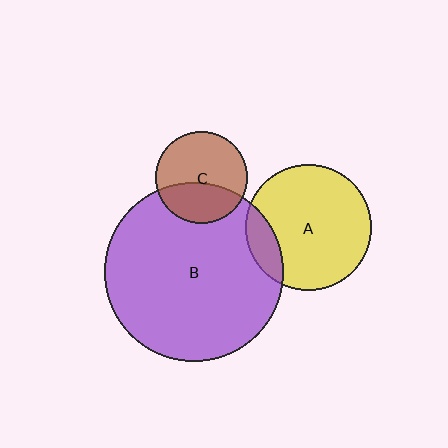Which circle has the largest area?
Circle B (purple).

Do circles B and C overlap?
Yes.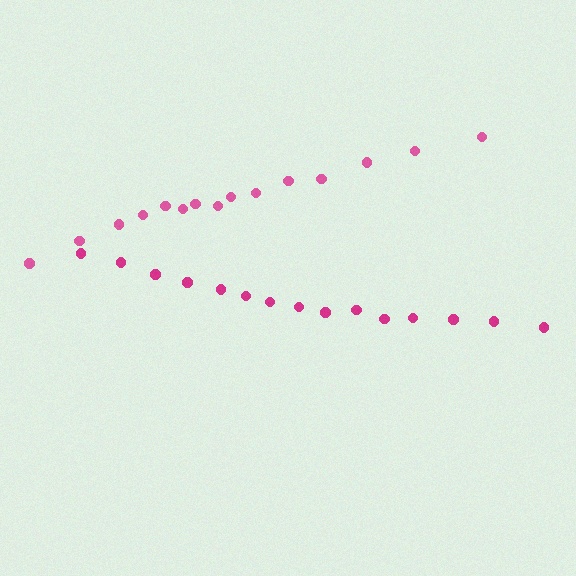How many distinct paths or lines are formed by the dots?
There are 2 distinct paths.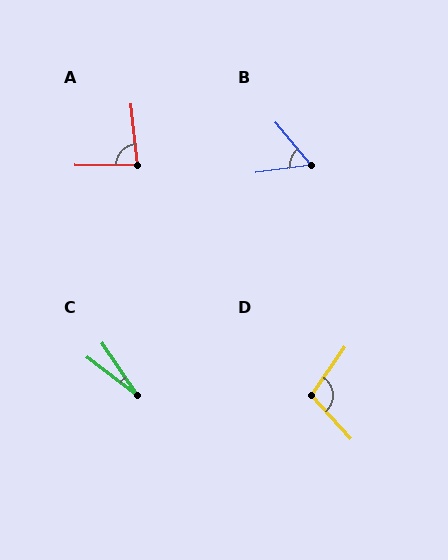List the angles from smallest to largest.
C (19°), B (58°), A (84°), D (104°).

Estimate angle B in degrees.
Approximately 58 degrees.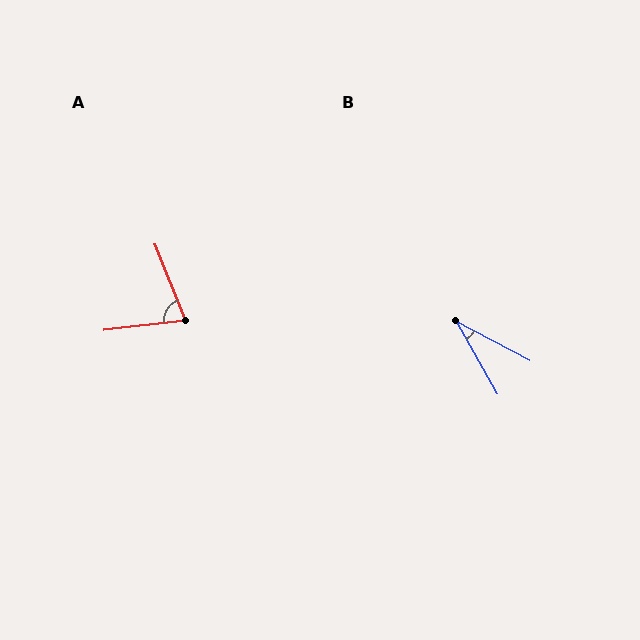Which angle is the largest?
A, at approximately 75 degrees.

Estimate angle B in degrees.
Approximately 32 degrees.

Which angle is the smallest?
B, at approximately 32 degrees.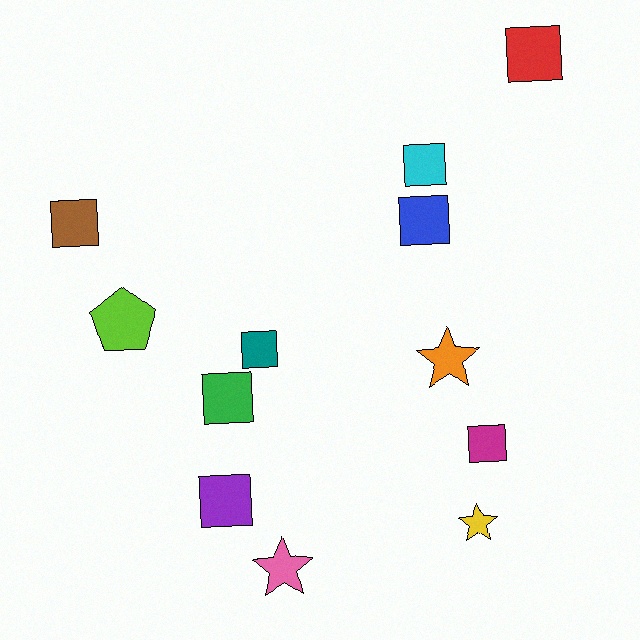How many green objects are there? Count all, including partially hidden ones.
There is 1 green object.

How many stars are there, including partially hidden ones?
There are 3 stars.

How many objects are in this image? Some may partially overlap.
There are 12 objects.